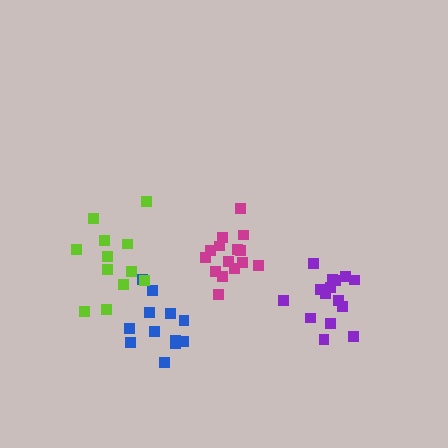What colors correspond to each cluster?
The clusters are colored: purple, blue, lime, magenta.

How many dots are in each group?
Group 1: 15 dots, Group 2: 12 dots, Group 3: 12 dots, Group 4: 15 dots (54 total).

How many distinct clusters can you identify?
There are 4 distinct clusters.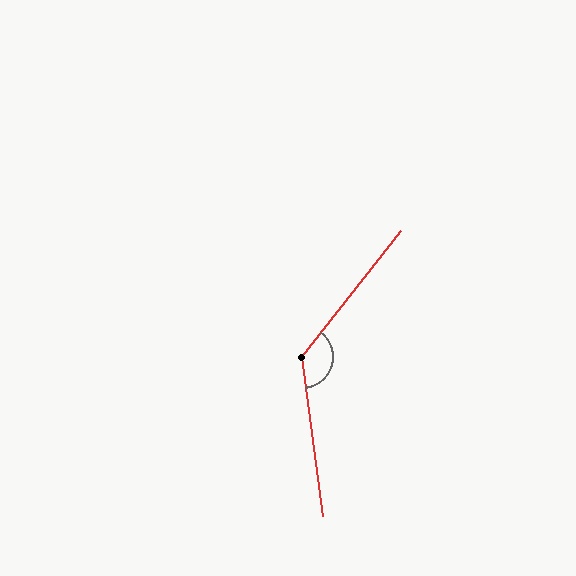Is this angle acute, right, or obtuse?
It is obtuse.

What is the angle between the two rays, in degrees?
Approximately 135 degrees.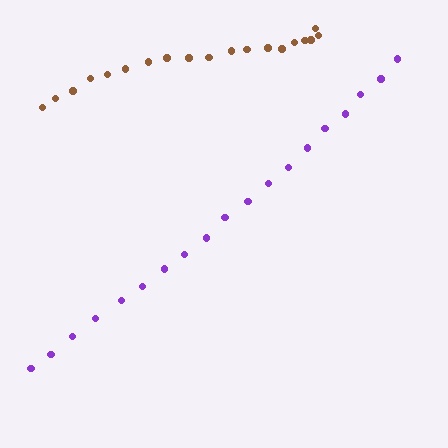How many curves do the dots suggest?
There are 2 distinct paths.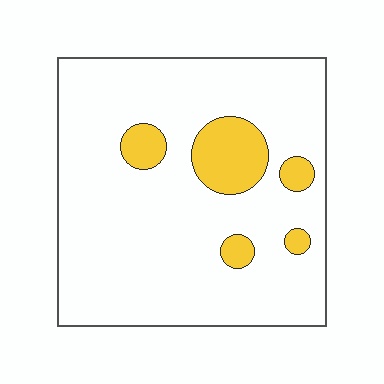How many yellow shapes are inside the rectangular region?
5.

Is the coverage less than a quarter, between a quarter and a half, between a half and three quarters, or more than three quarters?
Less than a quarter.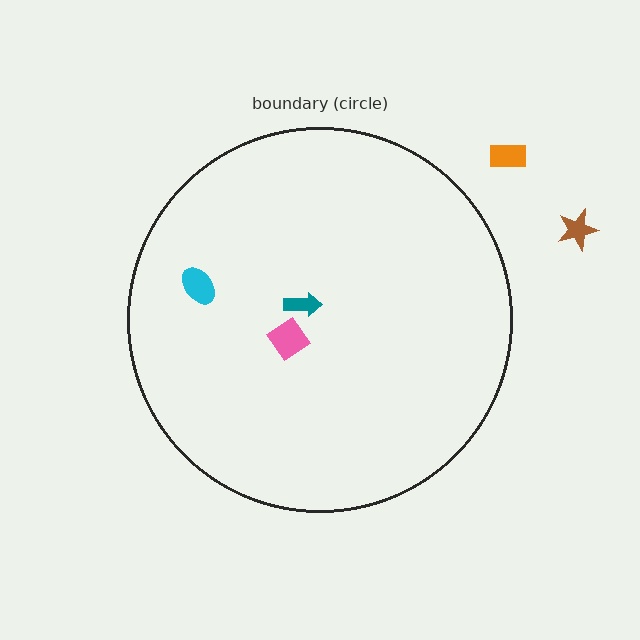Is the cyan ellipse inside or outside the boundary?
Inside.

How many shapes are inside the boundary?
3 inside, 2 outside.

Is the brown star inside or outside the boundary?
Outside.